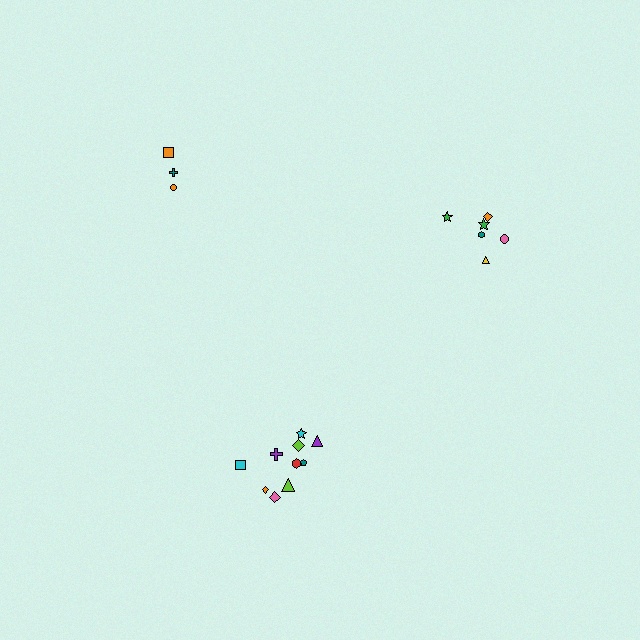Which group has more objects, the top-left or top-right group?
The top-right group.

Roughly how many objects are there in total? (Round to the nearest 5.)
Roughly 20 objects in total.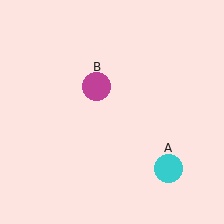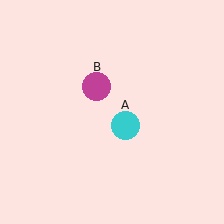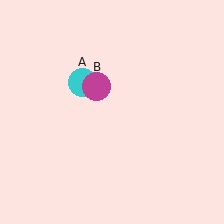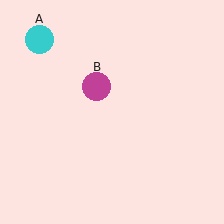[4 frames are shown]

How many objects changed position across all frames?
1 object changed position: cyan circle (object A).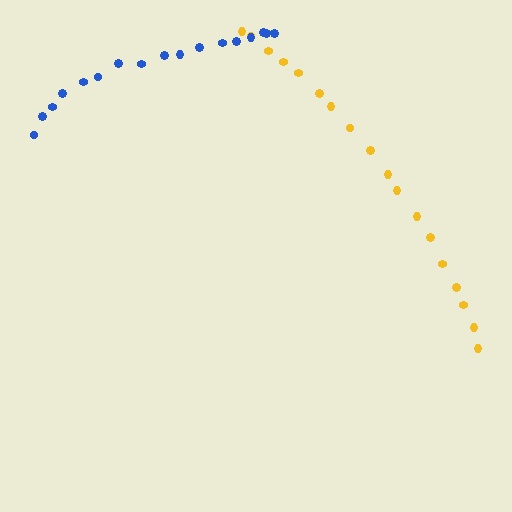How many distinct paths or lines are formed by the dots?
There are 2 distinct paths.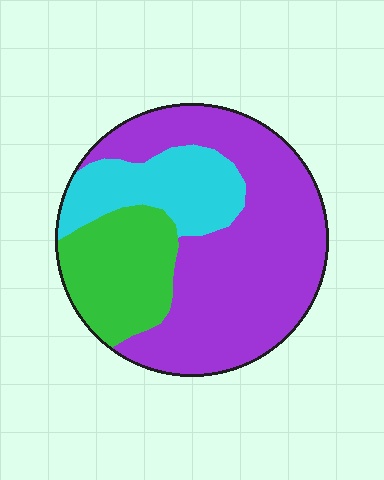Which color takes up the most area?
Purple, at roughly 60%.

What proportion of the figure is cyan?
Cyan covers about 20% of the figure.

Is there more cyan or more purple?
Purple.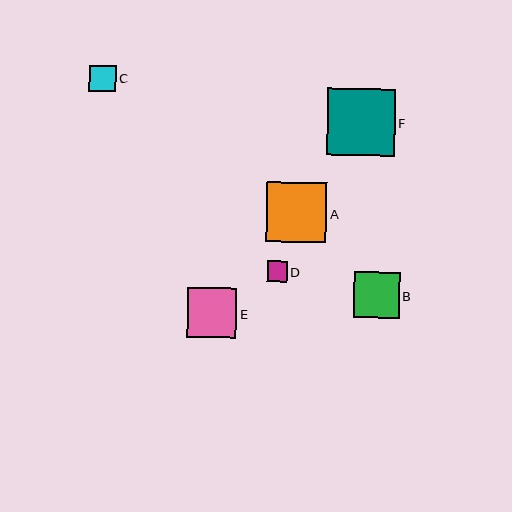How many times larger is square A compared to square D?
Square A is approximately 3.0 times the size of square D.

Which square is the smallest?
Square D is the smallest with a size of approximately 20 pixels.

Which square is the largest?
Square F is the largest with a size of approximately 67 pixels.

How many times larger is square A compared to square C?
Square A is approximately 2.3 times the size of square C.